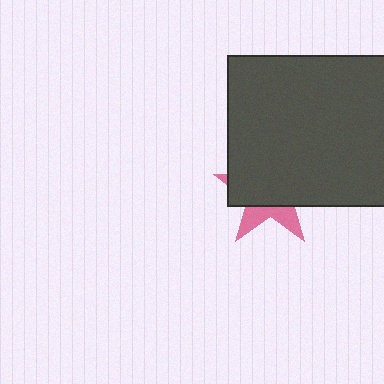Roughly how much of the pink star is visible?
A small part of it is visible (roughly 30%).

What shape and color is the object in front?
The object in front is a dark gray rectangle.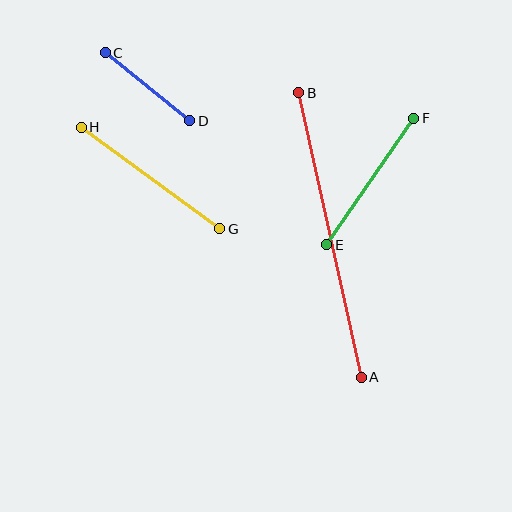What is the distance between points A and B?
The distance is approximately 292 pixels.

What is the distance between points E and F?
The distance is approximately 154 pixels.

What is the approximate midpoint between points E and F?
The midpoint is at approximately (370, 181) pixels.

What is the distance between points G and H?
The distance is approximately 172 pixels.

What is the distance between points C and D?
The distance is approximately 108 pixels.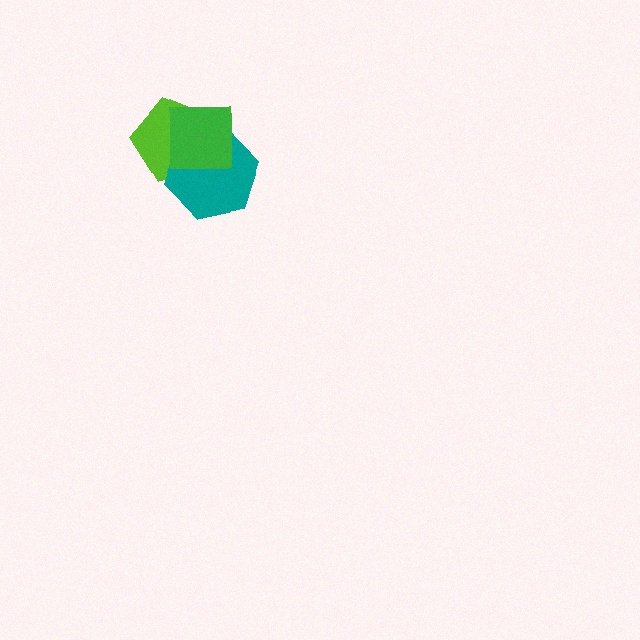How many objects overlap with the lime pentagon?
2 objects overlap with the lime pentagon.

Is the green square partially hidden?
No, no other shape covers it.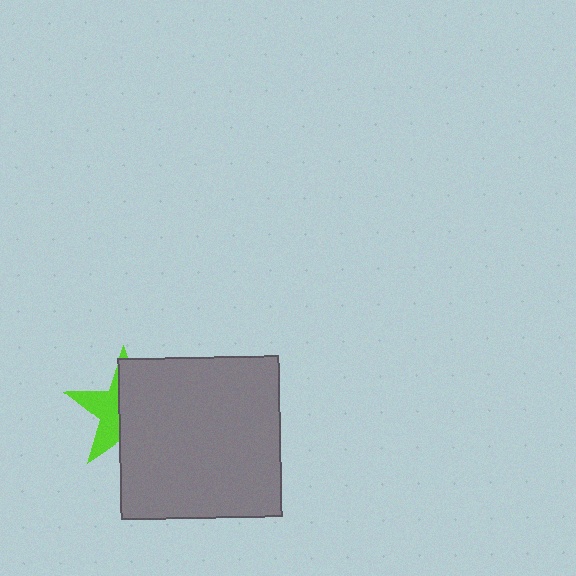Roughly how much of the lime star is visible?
A small part of it is visible (roughly 39%).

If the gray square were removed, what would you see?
You would see the complete lime star.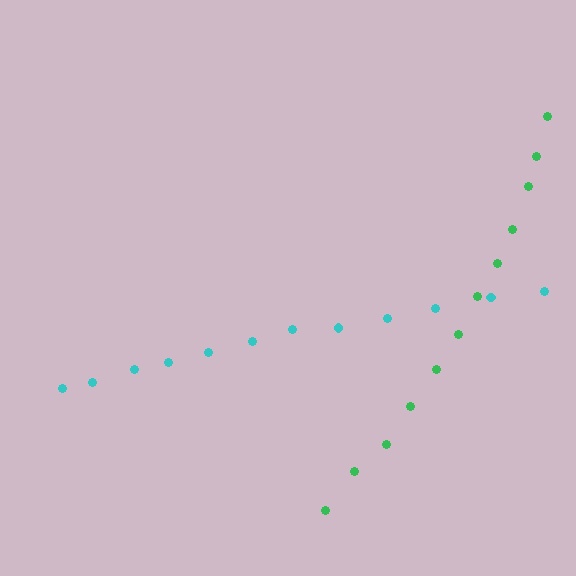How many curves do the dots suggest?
There are 2 distinct paths.